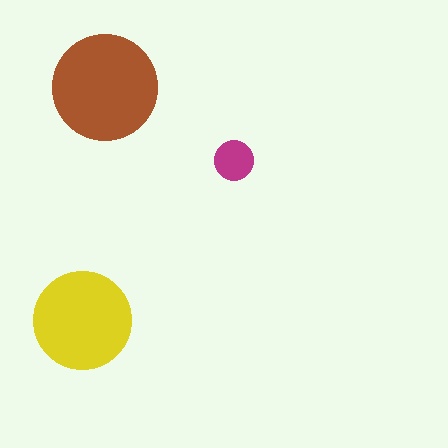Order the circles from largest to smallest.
the brown one, the yellow one, the magenta one.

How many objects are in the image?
There are 3 objects in the image.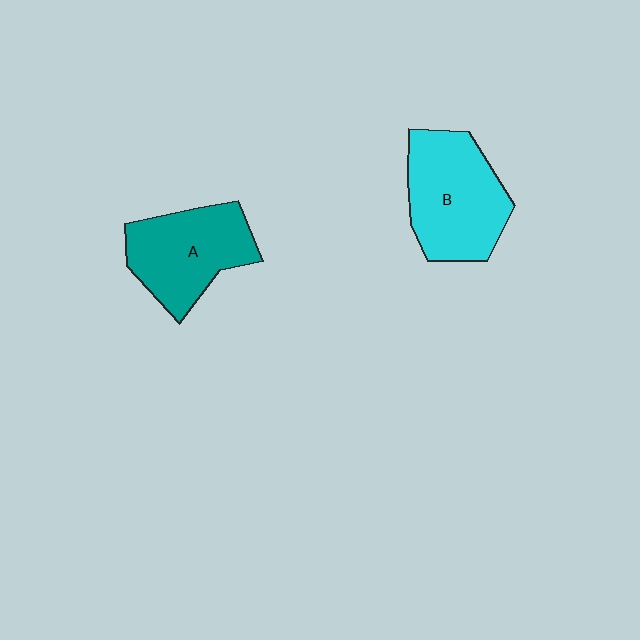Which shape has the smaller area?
Shape A (teal).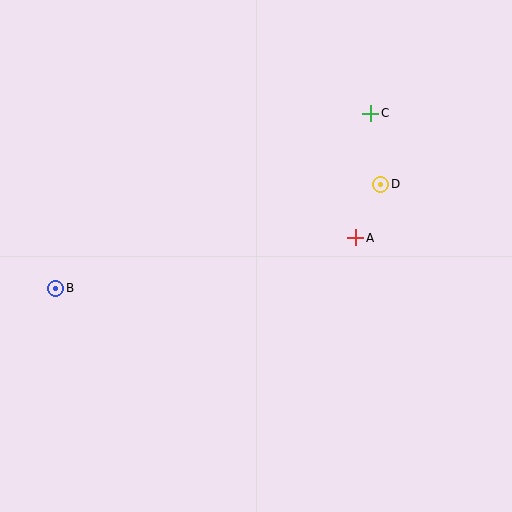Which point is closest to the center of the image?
Point A at (356, 238) is closest to the center.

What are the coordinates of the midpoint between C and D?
The midpoint between C and D is at (376, 149).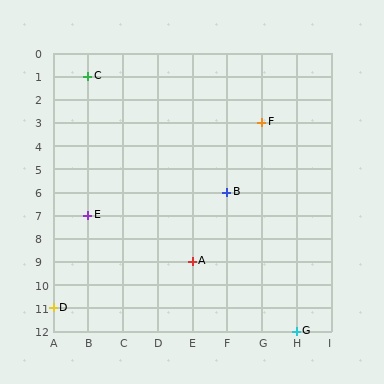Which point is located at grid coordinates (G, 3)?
Point F is at (G, 3).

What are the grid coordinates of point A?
Point A is at grid coordinates (E, 9).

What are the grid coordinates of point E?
Point E is at grid coordinates (B, 7).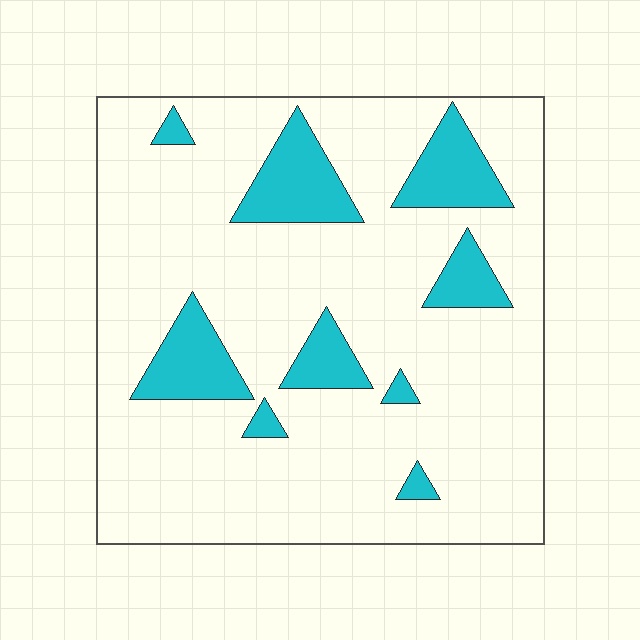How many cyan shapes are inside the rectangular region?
9.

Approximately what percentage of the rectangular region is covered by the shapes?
Approximately 15%.